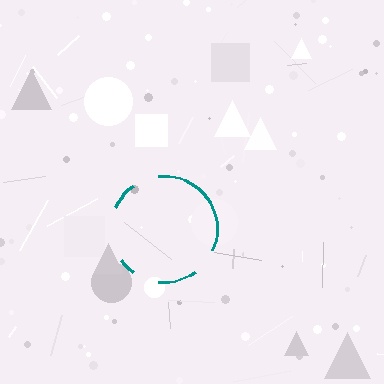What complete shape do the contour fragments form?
The contour fragments form a circle.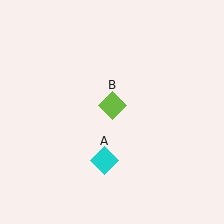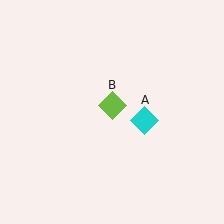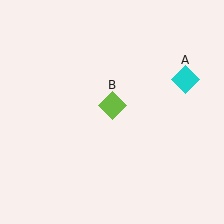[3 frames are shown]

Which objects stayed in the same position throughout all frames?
Lime diamond (object B) remained stationary.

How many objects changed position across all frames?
1 object changed position: cyan diamond (object A).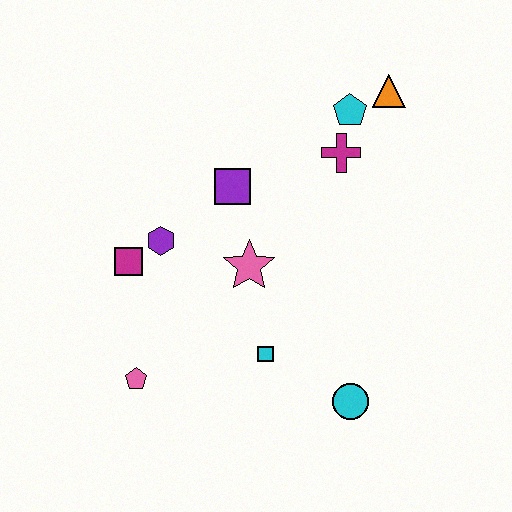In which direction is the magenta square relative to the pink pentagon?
The magenta square is above the pink pentagon.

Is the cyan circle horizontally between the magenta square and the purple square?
No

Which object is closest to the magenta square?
The purple hexagon is closest to the magenta square.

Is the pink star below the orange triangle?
Yes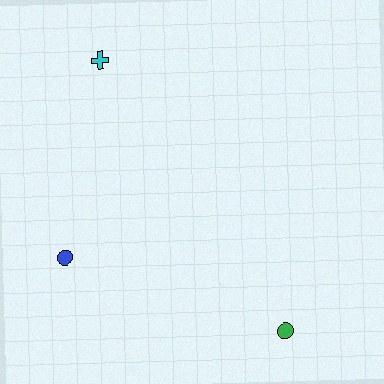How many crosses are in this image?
There is 1 cross.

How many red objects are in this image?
There are no red objects.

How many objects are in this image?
There are 3 objects.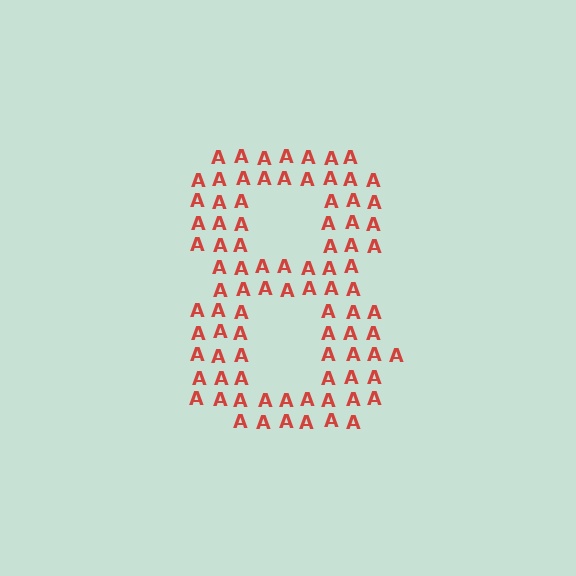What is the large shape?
The large shape is the digit 8.